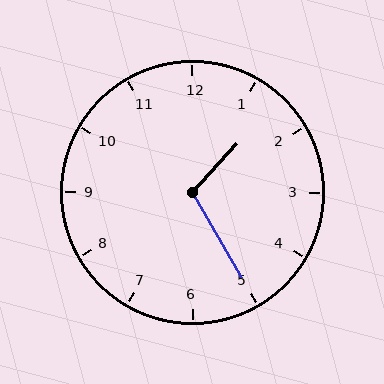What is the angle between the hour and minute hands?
Approximately 108 degrees.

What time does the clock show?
1:25.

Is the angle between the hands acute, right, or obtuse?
It is obtuse.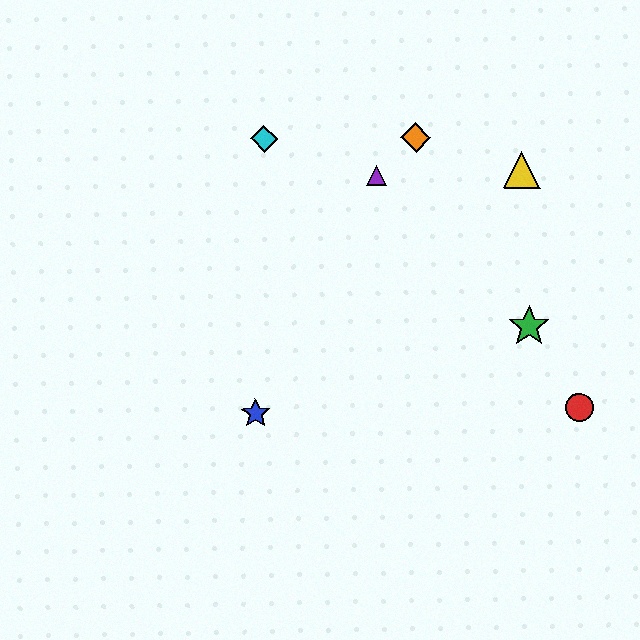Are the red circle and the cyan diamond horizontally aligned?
No, the red circle is at y≈407 and the cyan diamond is at y≈139.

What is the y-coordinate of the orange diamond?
The orange diamond is at y≈138.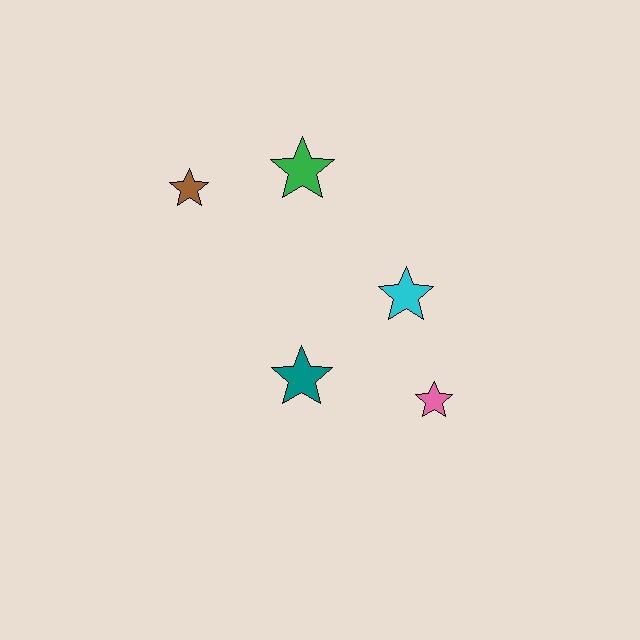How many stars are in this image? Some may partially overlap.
There are 5 stars.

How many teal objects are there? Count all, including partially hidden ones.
There is 1 teal object.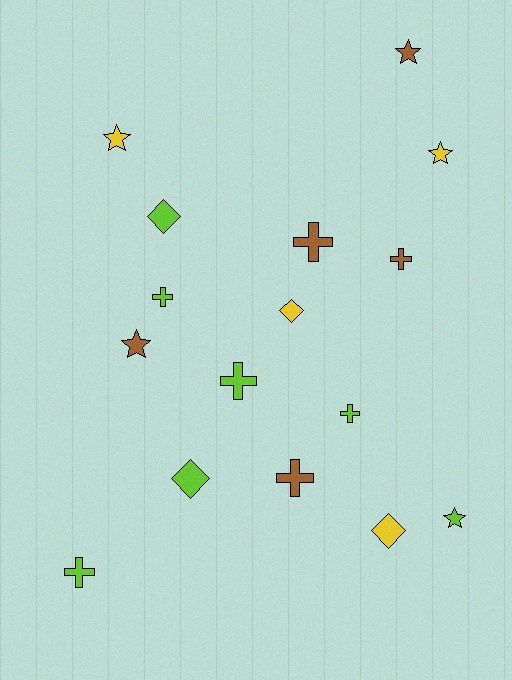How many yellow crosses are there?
There are no yellow crosses.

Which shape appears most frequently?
Cross, with 7 objects.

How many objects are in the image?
There are 16 objects.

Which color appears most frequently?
Lime, with 7 objects.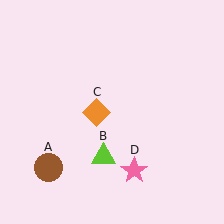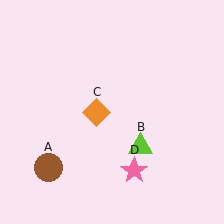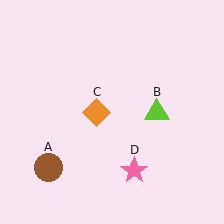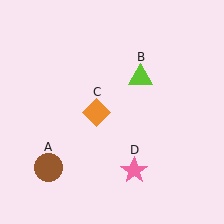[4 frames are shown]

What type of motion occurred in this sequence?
The lime triangle (object B) rotated counterclockwise around the center of the scene.